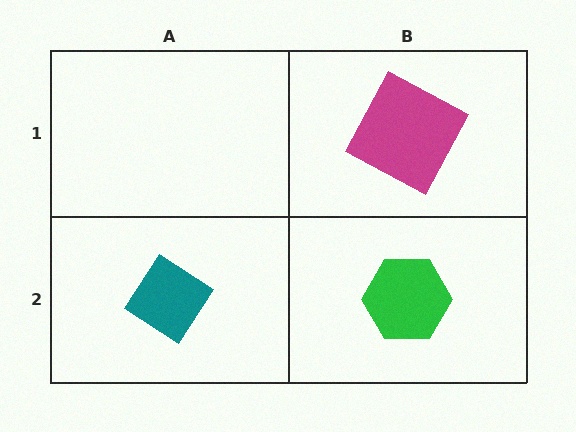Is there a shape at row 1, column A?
No, that cell is empty.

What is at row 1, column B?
A magenta square.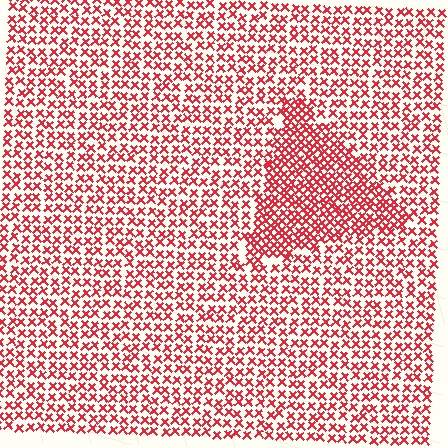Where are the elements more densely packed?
The elements are more densely packed inside the triangle boundary.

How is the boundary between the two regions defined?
The boundary is defined by a change in element density (approximately 1.7x ratio). All elements are the same color, size, and shape.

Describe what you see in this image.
The image contains small red elements arranged at two different densities. A triangle-shaped region is visible where the elements are more densely packed than the surrounding area.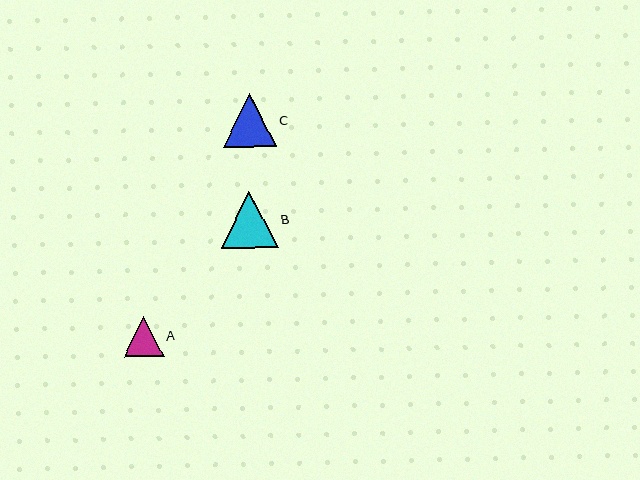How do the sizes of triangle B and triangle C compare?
Triangle B and triangle C are approximately the same size.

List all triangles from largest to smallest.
From largest to smallest: B, C, A.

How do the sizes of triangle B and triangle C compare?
Triangle B and triangle C are approximately the same size.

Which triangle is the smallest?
Triangle A is the smallest with a size of approximately 40 pixels.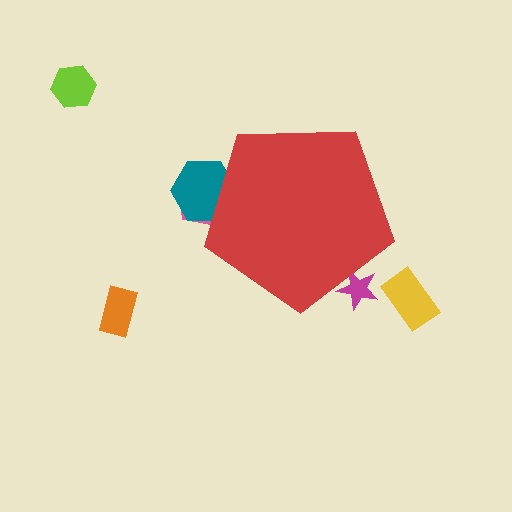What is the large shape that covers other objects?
A red pentagon.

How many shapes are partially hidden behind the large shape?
3 shapes are partially hidden.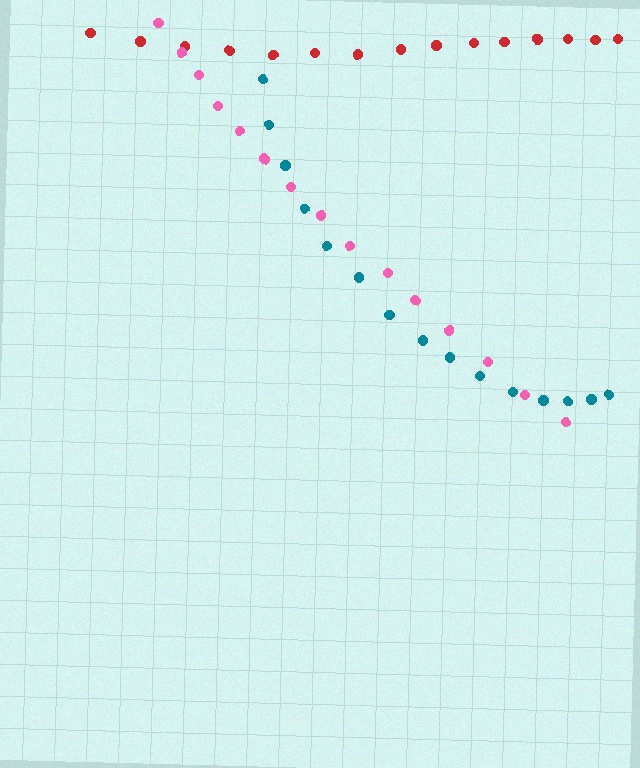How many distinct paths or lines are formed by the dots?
There are 3 distinct paths.